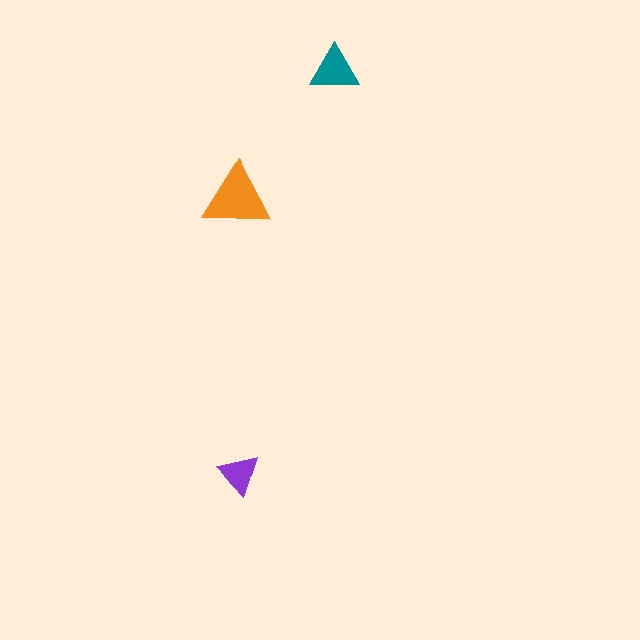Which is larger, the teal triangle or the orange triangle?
The orange one.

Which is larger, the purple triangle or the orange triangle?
The orange one.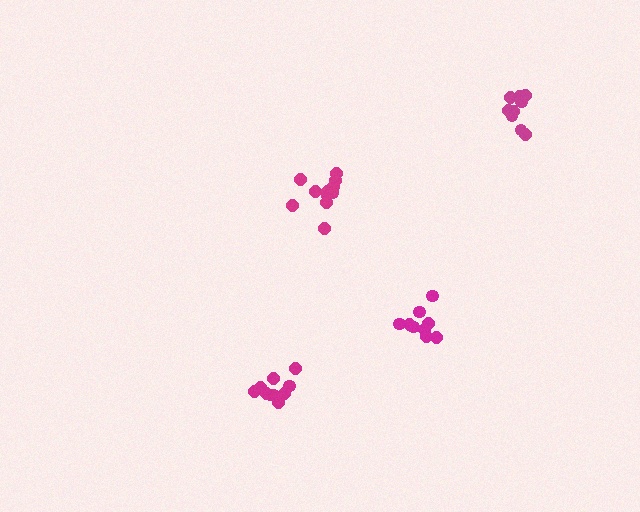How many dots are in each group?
Group 1: 12 dots, Group 2: 9 dots, Group 3: 10 dots, Group 4: 9 dots (40 total).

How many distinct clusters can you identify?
There are 4 distinct clusters.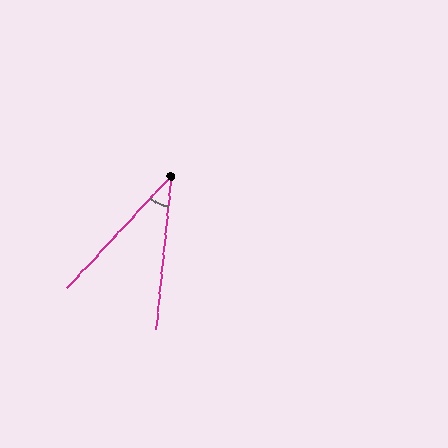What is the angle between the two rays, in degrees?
Approximately 37 degrees.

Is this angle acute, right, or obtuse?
It is acute.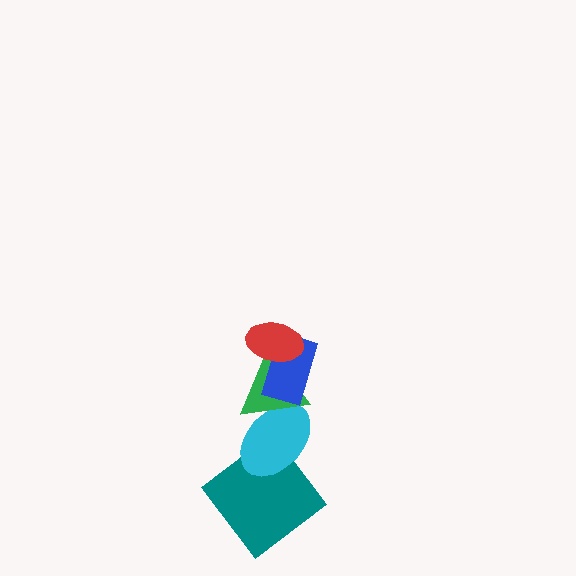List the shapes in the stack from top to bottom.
From top to bottom: the red ellipse, the blue rectangle, the green triangle, the cyan ellipse, the teal diamond.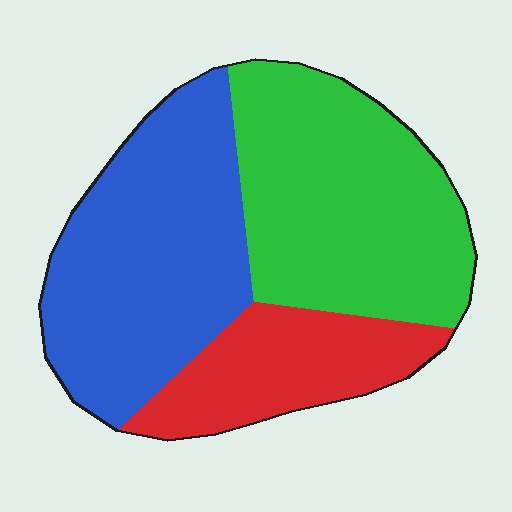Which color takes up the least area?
Red, at roughly 20%.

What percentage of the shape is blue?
Blue covers around 40% of the shape.